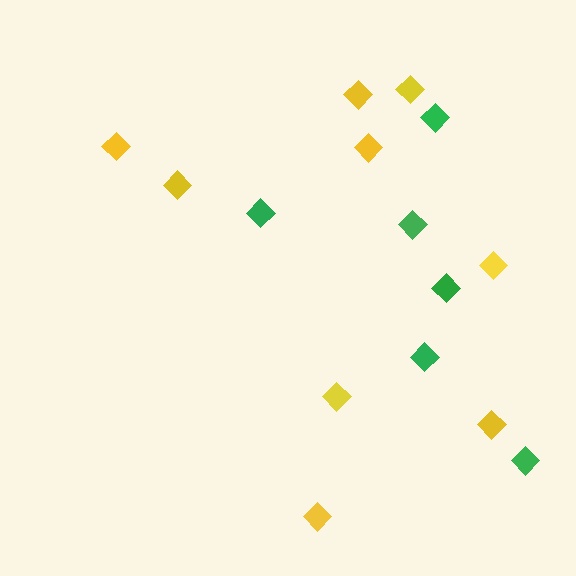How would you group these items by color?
There are 2 groups: one group of yellow diamonds (9) and one group of green diamonds (6).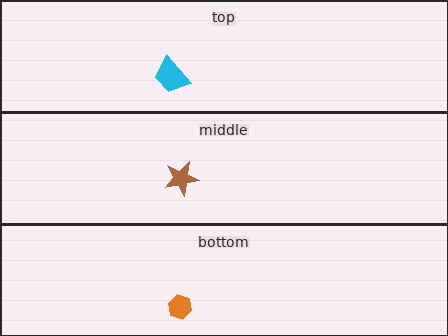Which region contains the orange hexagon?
The bottom region.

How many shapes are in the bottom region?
1.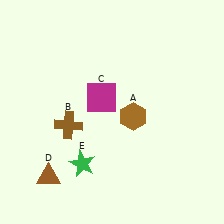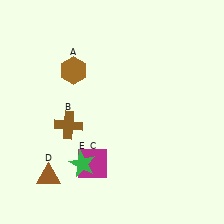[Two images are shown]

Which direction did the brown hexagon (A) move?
The brown hexagon (A) moved left.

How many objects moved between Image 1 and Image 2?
2 objects moved between the two images.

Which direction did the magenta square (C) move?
The magenta square (C) moved down.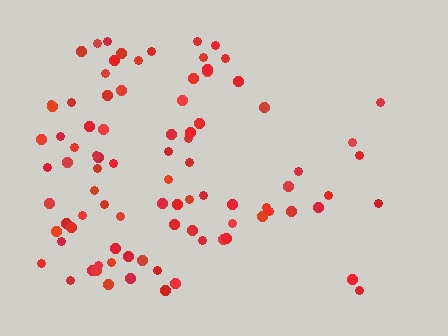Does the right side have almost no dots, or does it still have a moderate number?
Still a moderate number, just noticeably fewer than the left.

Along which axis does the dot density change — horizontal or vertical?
Horizontal.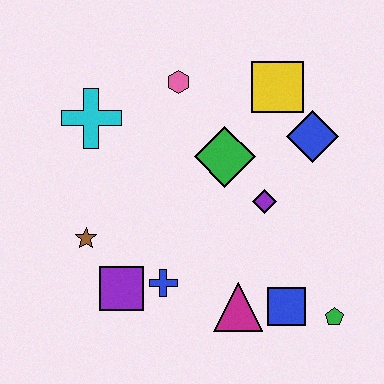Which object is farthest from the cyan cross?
The green pentagon is farthest from the cyan cross.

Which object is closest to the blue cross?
The purple square is closest to the blue cross.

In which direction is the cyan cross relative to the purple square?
The cyan cross is above the purple square.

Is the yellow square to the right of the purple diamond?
Yes